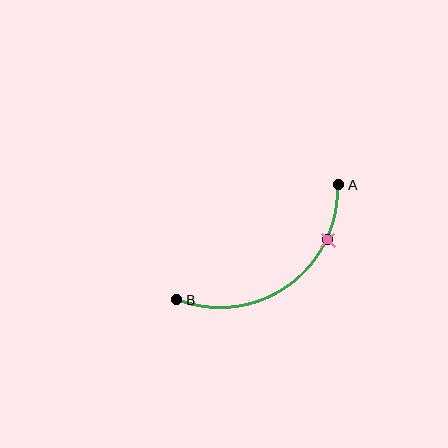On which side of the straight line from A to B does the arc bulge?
The arc bulges below and to the right of the straight line connecting A and B.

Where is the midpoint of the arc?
The arc midpoint is the point on the curve farthest from the straight line joining A and B. It sits below and to the right of that line.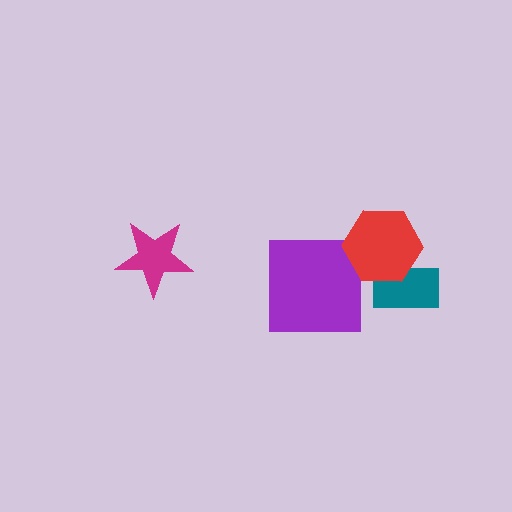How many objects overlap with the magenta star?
0 objects overlap with the magenta star.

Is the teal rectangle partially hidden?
Yes, it is partially covered by another shape.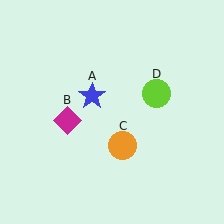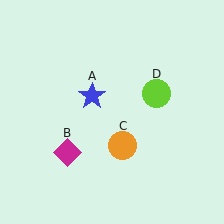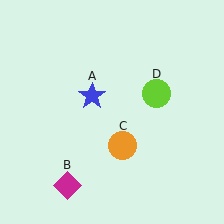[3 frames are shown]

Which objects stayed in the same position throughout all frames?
Blue star (object A) and orange circle (object C) and lime circle (object D) remained stationary.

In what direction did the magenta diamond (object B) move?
The magenta diamond (object B) moved down.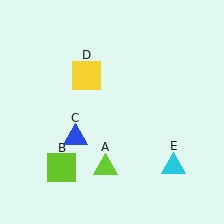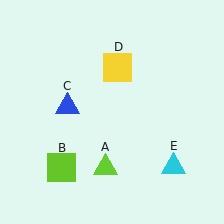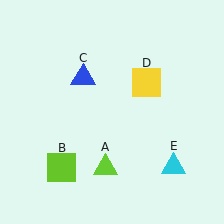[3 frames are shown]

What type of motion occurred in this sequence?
The blue triangle (object C), yellow square (object D) rotated clockwise around the center of the scene.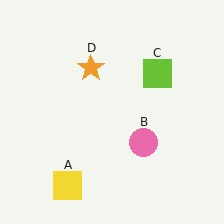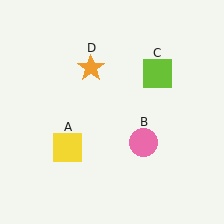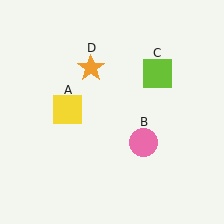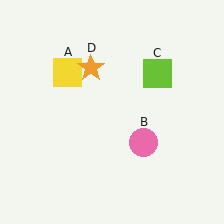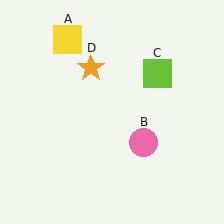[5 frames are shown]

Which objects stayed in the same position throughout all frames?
Pink circle (object B) and lime square (object C) and orange star (object D) remained stationary.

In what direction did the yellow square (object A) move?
The yellow square (object A) moved up.